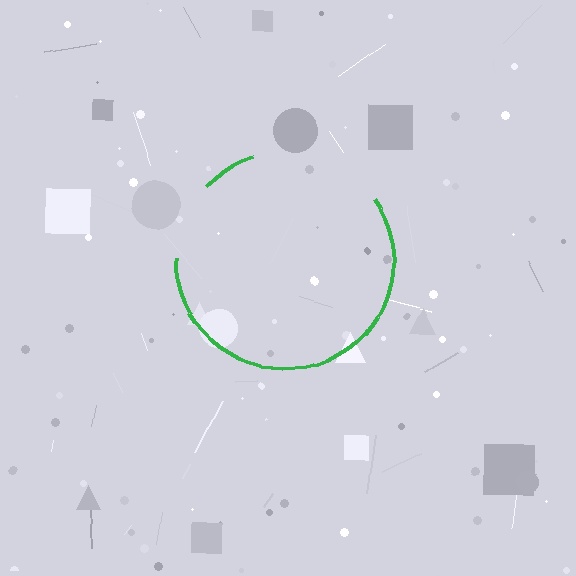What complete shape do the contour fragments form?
The contour fragments form a circle.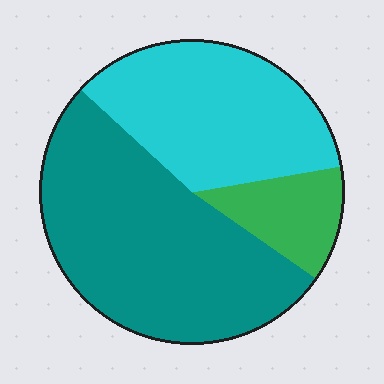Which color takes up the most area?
Teal, at roughly 50%.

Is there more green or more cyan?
Cyan.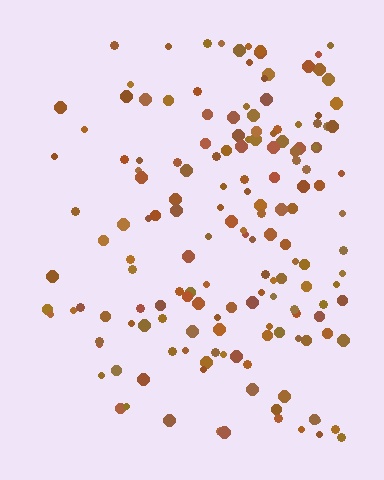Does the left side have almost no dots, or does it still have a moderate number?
Still a moderate number, just noticeably fewer than the right.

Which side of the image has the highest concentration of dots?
The right.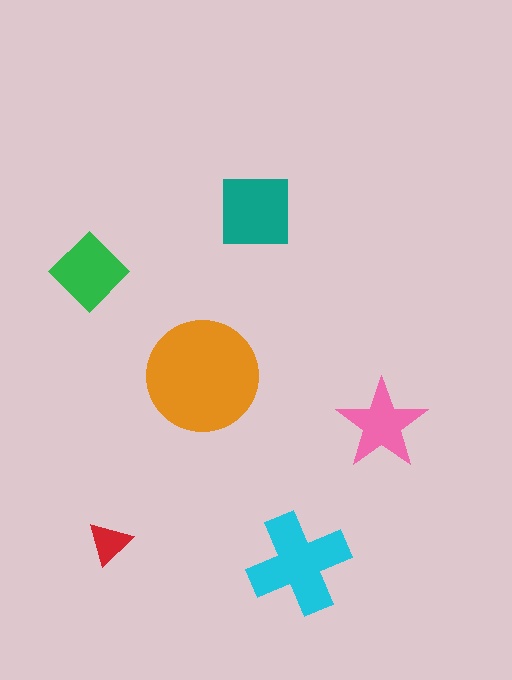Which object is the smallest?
The red triangle.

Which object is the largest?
The orange circle.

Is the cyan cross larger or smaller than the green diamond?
Larger.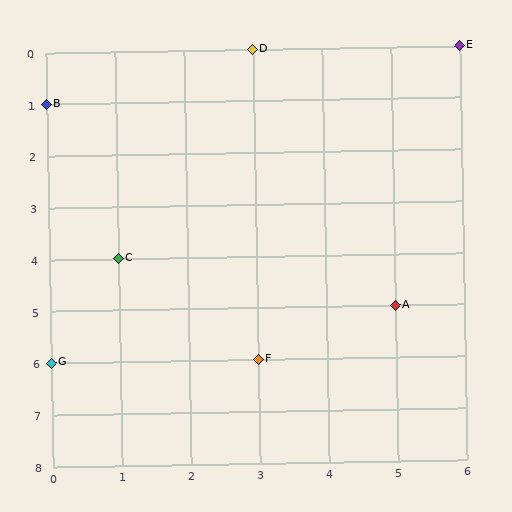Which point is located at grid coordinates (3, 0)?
Point D is at (3, 0).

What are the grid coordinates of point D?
Point D is at grid coordinates (3, 0).